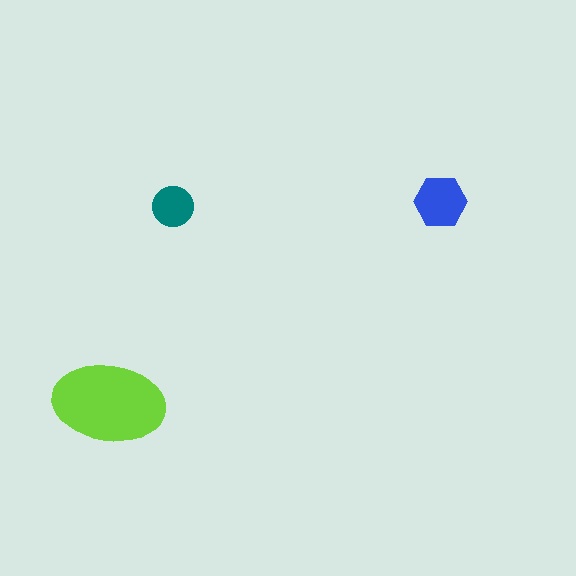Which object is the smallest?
The teal circle.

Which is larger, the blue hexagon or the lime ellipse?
The lime ellipse.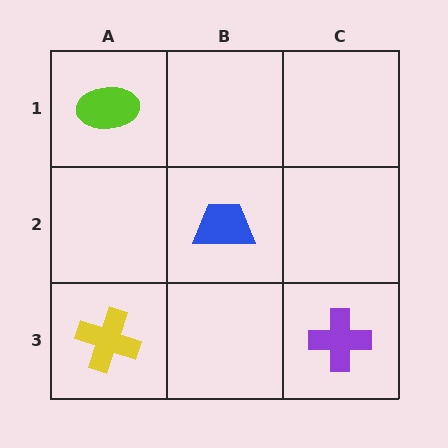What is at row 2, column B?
A blue trapezoid.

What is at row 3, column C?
A purple cross.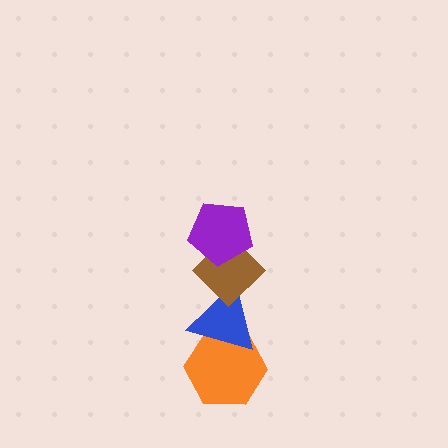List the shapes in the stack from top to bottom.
From top to bottom: the purple pentagon, the brown diamond, the blue triangle, the orange hexagon.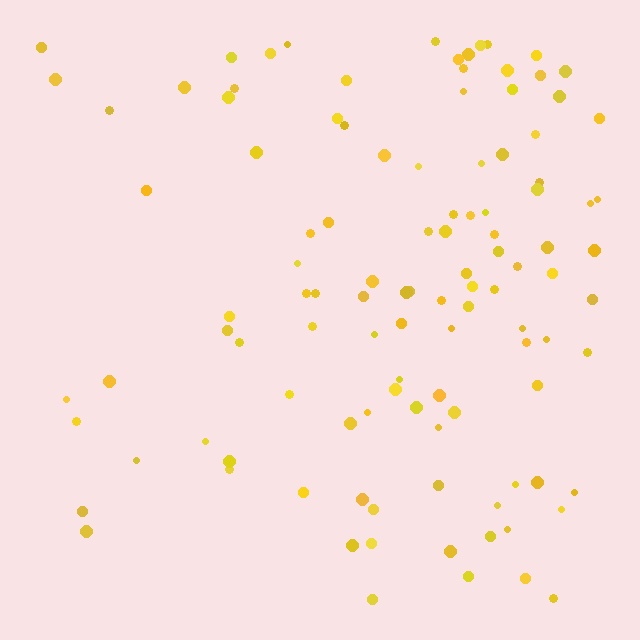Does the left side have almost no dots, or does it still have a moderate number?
Still a moderate number, just noticeably fewer than the right.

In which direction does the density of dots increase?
From left to right, with the right side densest.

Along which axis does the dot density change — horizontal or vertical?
Horizontal.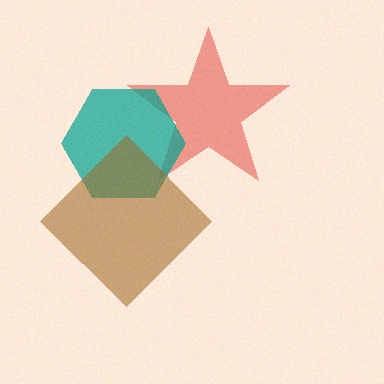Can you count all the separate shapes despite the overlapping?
Yes, there are 3 separate shapes.